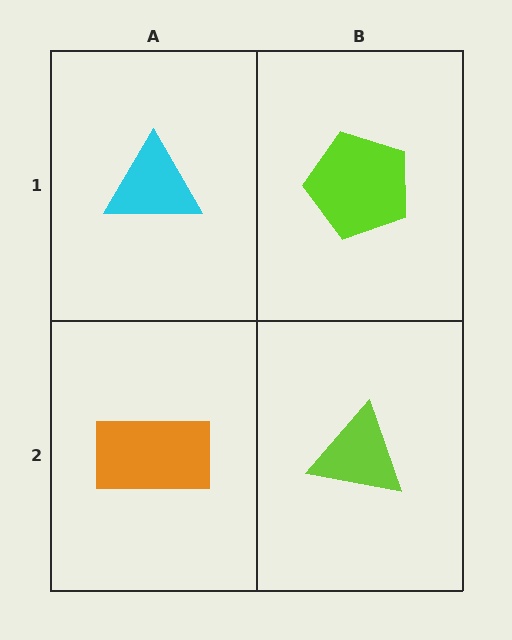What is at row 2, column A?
An orange rectangle.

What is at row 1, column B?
A lime pentagon.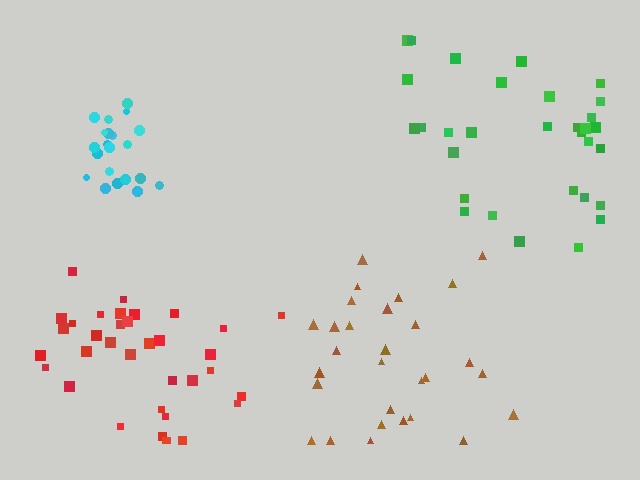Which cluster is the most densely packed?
Cyan.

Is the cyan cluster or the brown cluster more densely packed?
Cyan.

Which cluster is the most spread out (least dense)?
Brown.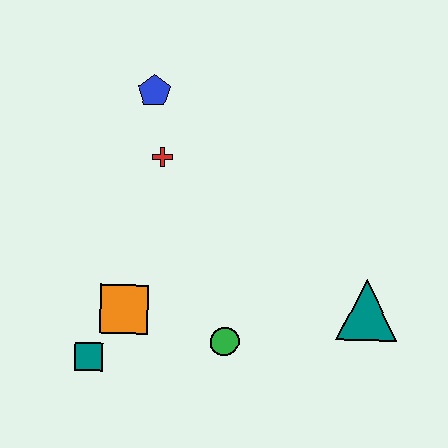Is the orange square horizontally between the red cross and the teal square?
Yes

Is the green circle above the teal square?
Yes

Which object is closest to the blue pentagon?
The red cross is closest to the blue pentagon.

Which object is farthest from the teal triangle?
The blue pentagon is farthest from the teal triangle.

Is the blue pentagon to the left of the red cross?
Yes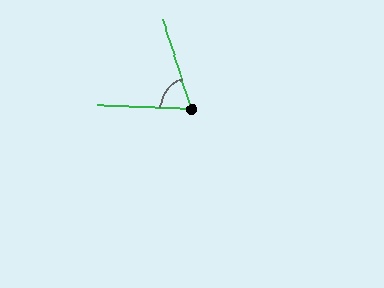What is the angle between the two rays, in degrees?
Approximately 70 degrees.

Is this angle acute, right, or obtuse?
It is acute.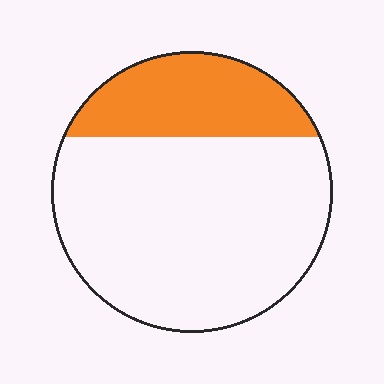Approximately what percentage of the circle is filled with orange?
Approximately 25%.